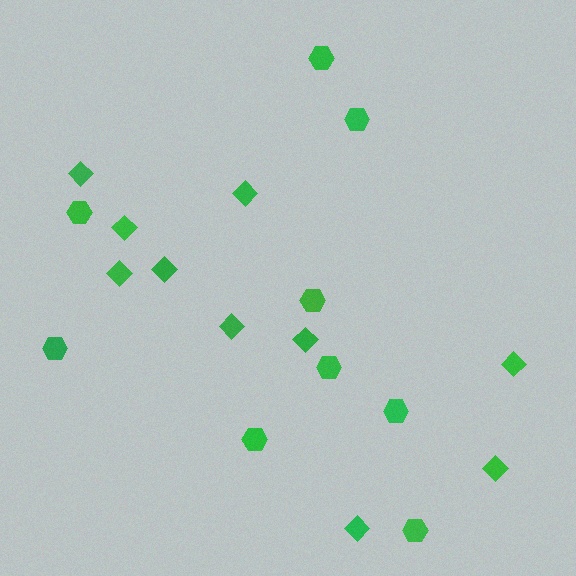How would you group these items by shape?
There are 2 groups: one group of diamonds (10) and one group of hexagons (9).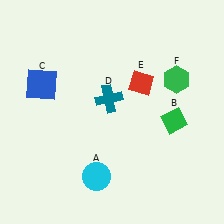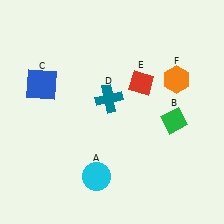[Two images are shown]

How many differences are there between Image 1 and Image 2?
There is 1 difference between the two images.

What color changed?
The hexagon (F) changed from green in Image 1 to orange in Image 2.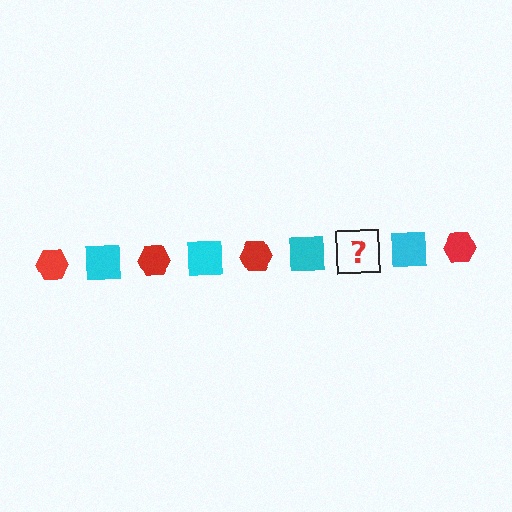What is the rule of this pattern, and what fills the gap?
The rule is that the pattern alternates between red hexagon and cyan square. The gap should be filled with a red hexagon.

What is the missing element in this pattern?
The missing element is a red hexagon.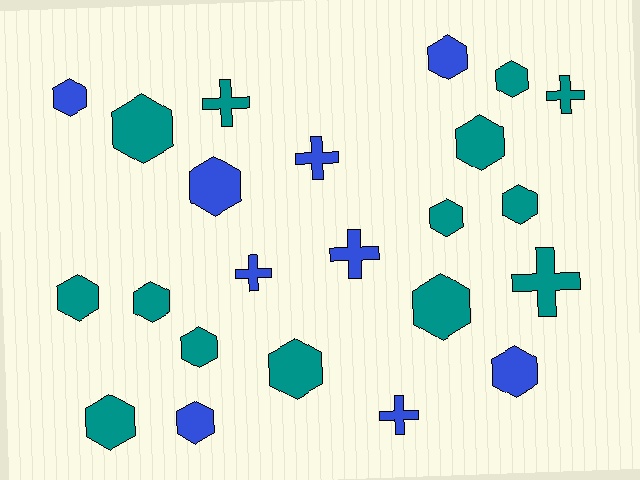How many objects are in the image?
There are 23 objects.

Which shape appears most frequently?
Hexagon, with 16 objects.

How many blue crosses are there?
There are 4 blue crosses.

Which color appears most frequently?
Teal, with 14 objects.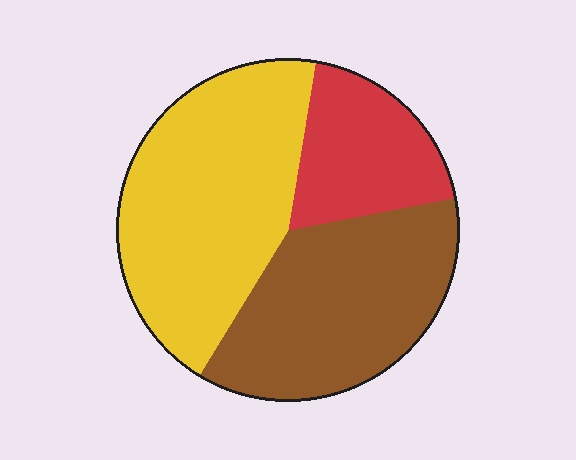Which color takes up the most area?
Yellow, at roughly 45%.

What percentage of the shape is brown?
Brown takes up about three eighths (3/8) of the shape.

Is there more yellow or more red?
Yellow.